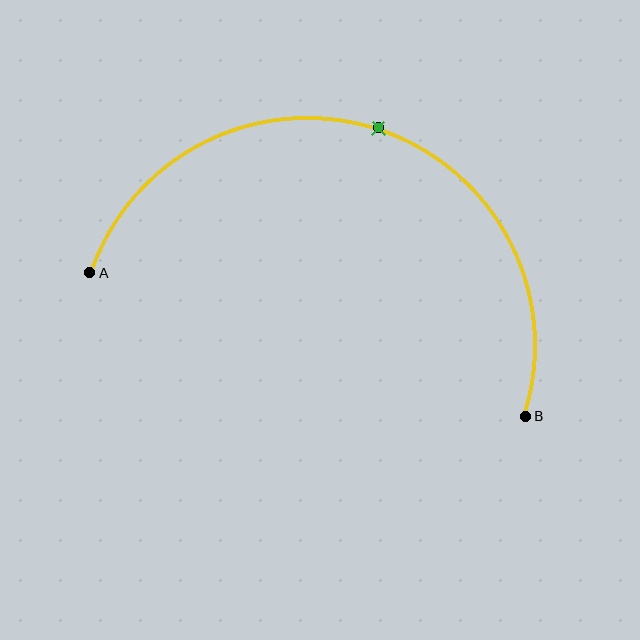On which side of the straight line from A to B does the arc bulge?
The arc bulges above the straight line connecting A and B.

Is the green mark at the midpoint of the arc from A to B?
Yes. The green mark lies on the arc at equal arc-length from both A and B — it is the arc midpoint.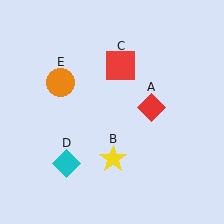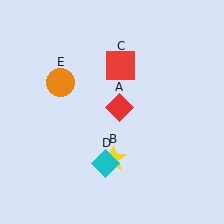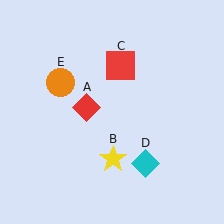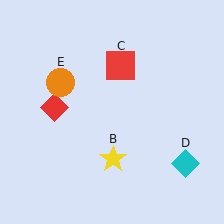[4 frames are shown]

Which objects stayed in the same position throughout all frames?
Yellow star (object B) and red square (object C) and orange circle (object E) remained stationary.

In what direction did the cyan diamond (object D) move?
The cyan diamond (object D) moved right.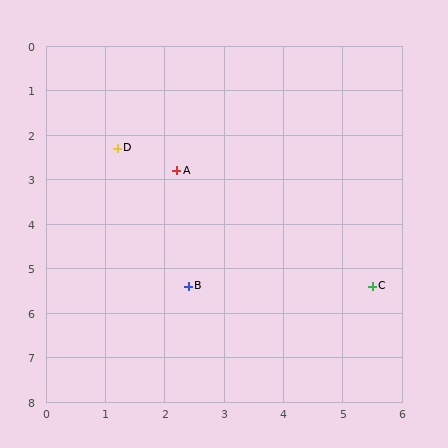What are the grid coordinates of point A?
Point A is at approximately (2.2, 2.8).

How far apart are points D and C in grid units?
Points D and C are about 5.3 grid units apart.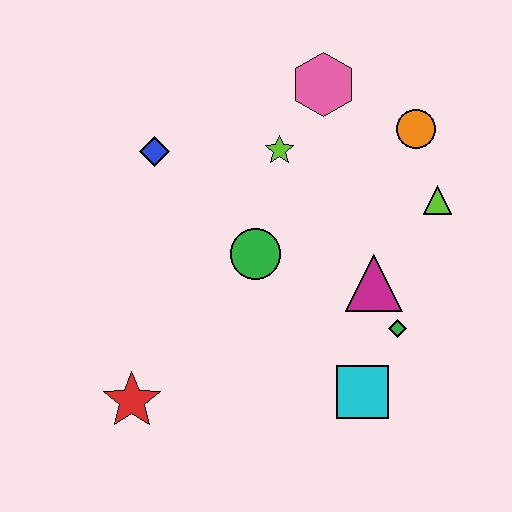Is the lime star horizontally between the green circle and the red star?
No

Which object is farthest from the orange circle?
The red star is farthest from the orange circle.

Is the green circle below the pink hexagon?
Yes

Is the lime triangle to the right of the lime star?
Yes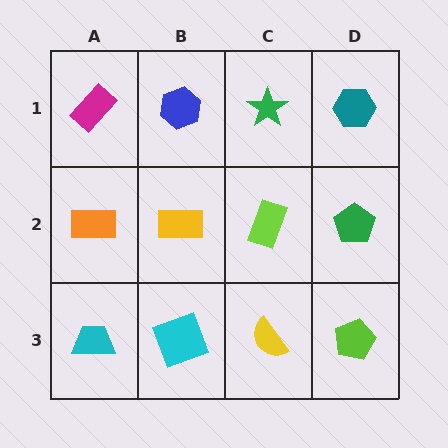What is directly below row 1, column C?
A lime rectangle.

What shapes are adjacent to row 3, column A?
An orange rectangle (row 2, column A), a cyan square (row 3, column B).